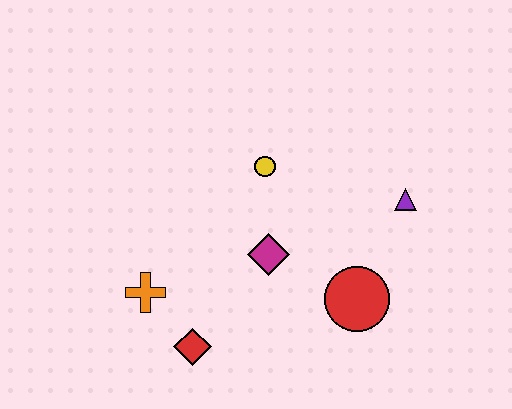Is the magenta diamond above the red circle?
Yes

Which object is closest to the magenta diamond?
The yellow circle is closest to the magenta diamond.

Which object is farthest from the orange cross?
The purple triangle is farthest from the orange cross.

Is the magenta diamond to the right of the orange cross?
Yes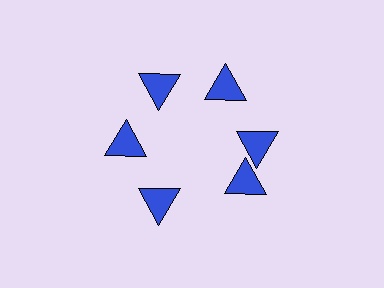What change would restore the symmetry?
The symmetry would be restored by rotating it back into even spacing with its neighbors so that all 6 triangles sit at equal angles and equal distance from the center.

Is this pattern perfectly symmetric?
No. The 6 blue triangles are arranged in a ring, but one element near the 5 o'clock position is rotated out of alignment along the ring, breaking the 6-fold rotational symmetry.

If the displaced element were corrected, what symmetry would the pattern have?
It would have 6-fold rotational symmetry — the pattern would map onto itself every 60 degrees.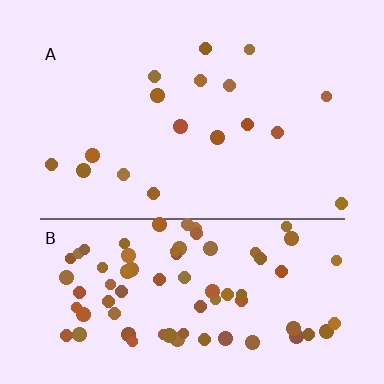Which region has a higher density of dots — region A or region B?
B (the bottom).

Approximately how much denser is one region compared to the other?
Approximately 4.6× — region B over region A.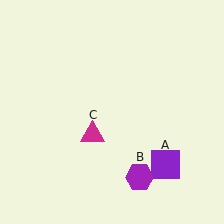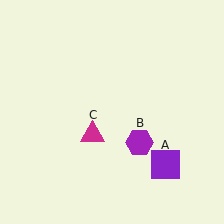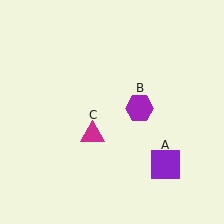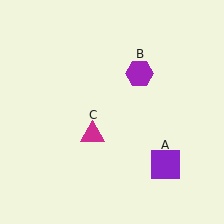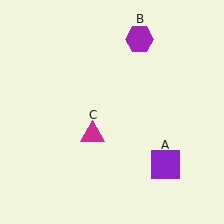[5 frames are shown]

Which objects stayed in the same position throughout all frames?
Purple square (object A) and magenta triangle (object C) remained stationary.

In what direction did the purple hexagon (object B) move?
The purple hexagon (object B) moved up.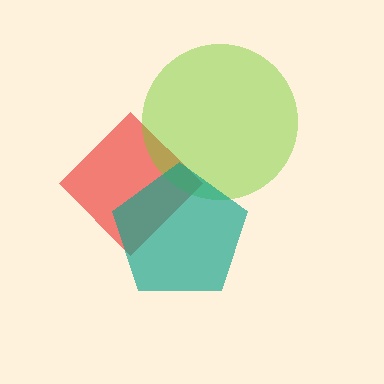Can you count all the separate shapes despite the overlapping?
Yes, there are 3 separate shapes.